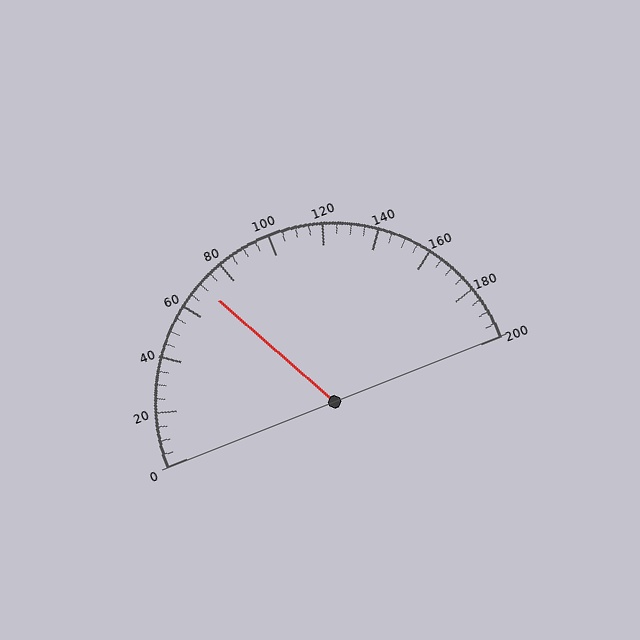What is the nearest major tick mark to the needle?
The nearest major tick mark is 80.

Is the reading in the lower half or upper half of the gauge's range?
The reading is in the lower half of the range (0 to 200).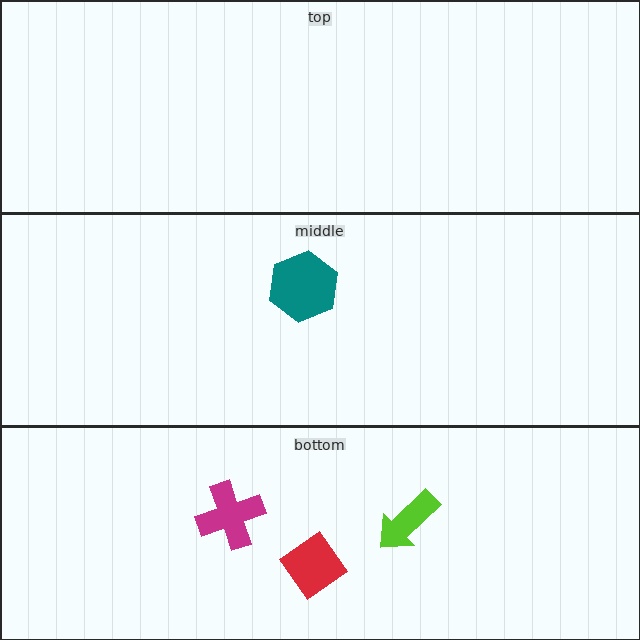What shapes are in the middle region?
The teal hexagon.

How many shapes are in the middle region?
1.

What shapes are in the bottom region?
The lime arrow, the magenta cross, the red diamond.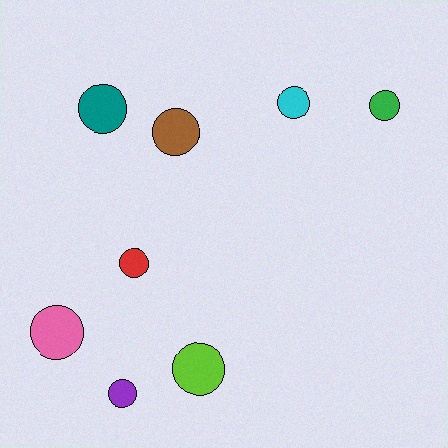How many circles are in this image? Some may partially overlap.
There are 8 circles.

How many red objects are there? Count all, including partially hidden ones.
There is 1 red object.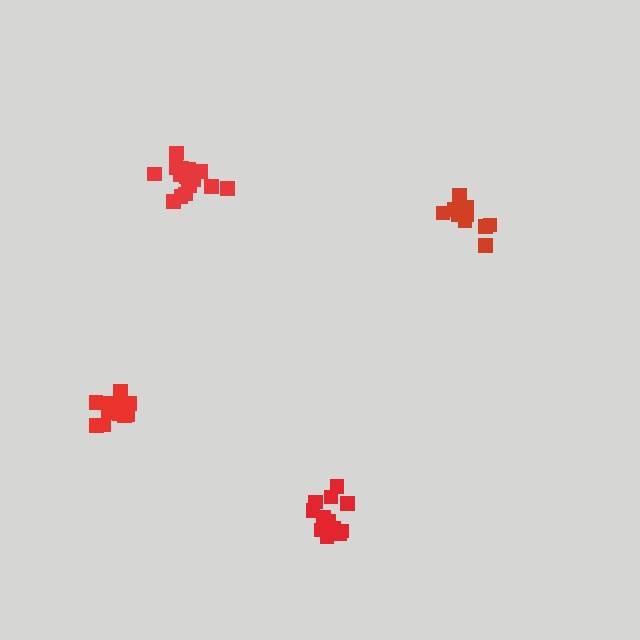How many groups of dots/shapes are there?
There are 4 groups.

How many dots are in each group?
Group 1: 13 dots, Group 2: 18 dots, Group 3: 14 dots, Group 4: 14 dots (59 total).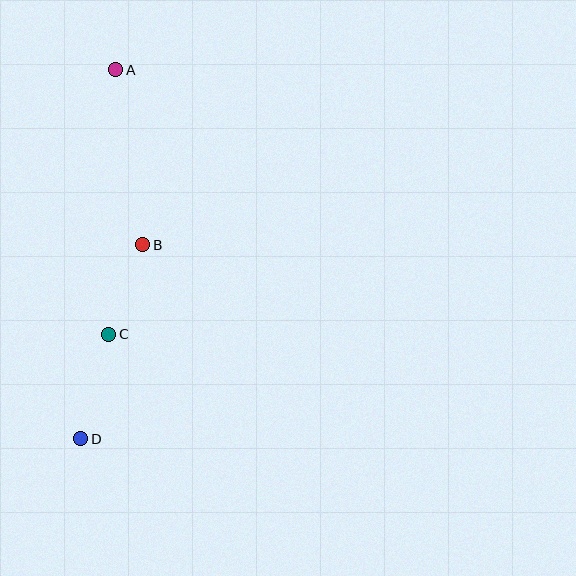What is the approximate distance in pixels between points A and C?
The distance between A and C is approximately 264 pixels.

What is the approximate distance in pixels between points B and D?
The distance between B and D is approximately 204 pixels.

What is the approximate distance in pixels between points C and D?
The distance between C and D is approximately 108 pixels.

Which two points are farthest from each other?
Points A and D are farthest from each other.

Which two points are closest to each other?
Points B and C are closest to each other.